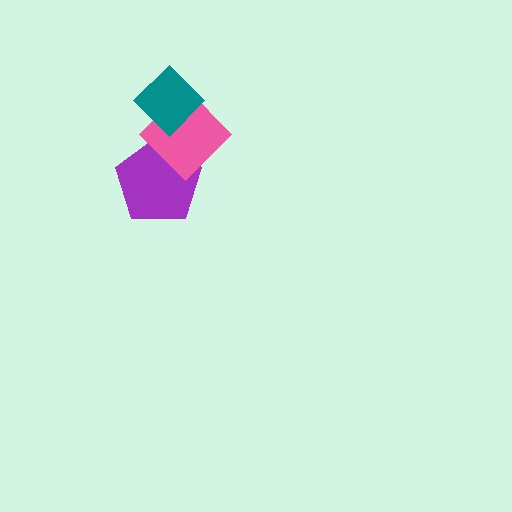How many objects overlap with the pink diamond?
2 objects overlap with the pink diamond.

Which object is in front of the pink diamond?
The teal diamond is in front of the pink diamond.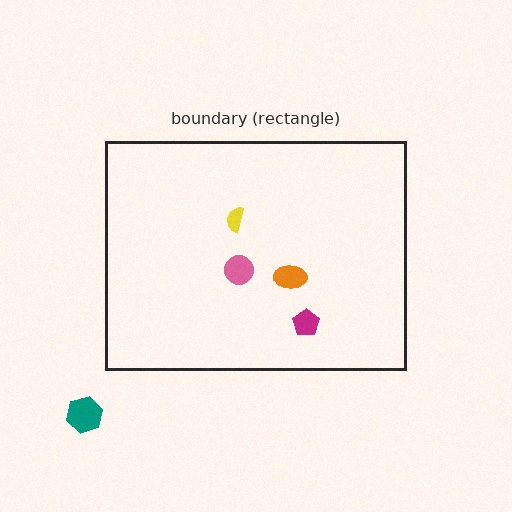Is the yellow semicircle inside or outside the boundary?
Inside.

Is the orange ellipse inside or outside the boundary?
Inside.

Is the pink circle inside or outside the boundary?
Inside.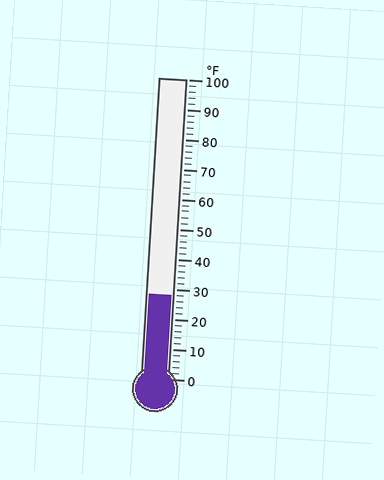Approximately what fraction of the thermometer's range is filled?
The thermometer is filled to approximately 30% of its range.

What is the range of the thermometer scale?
The thermometer scale ranges from 0°F to 100°F.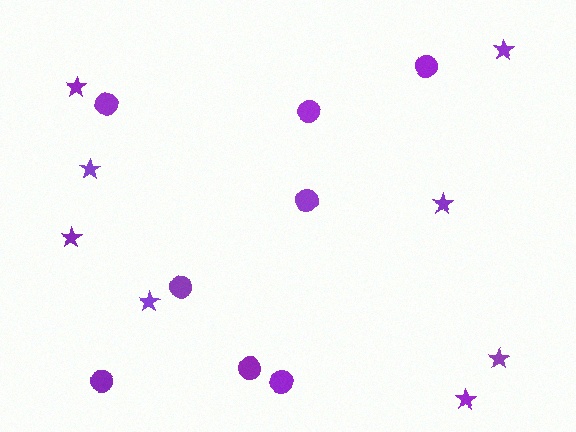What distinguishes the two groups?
There are 2 groups: one group of circles (8) and one group of stars (8).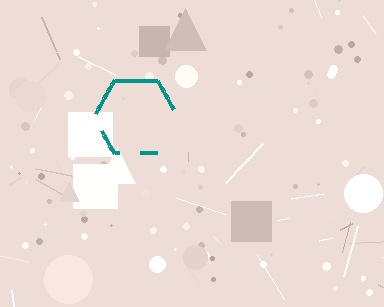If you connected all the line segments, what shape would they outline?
They would outline a hexagon.